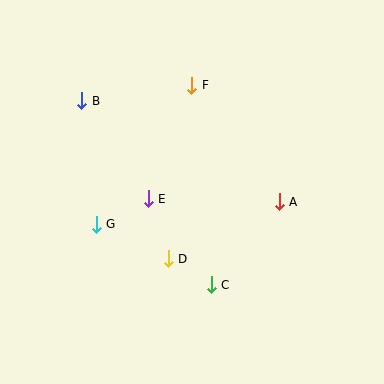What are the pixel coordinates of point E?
Point E is at (148, 199).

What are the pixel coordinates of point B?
Point B is at (82, 101).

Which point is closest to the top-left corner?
Point B is closest to the top-left corner.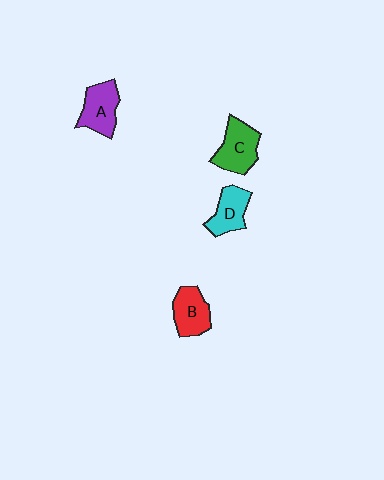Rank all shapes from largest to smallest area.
From largest to smallest: C (green), A (purple), B (red), D (cyan).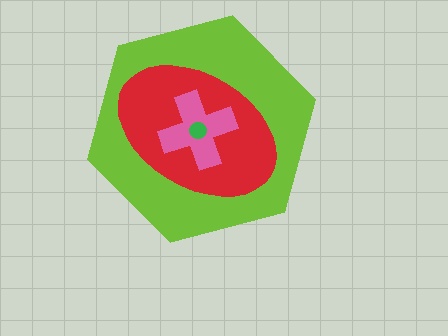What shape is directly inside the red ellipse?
The pink cross.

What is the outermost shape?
The lime hexagon.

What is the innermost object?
The green circle.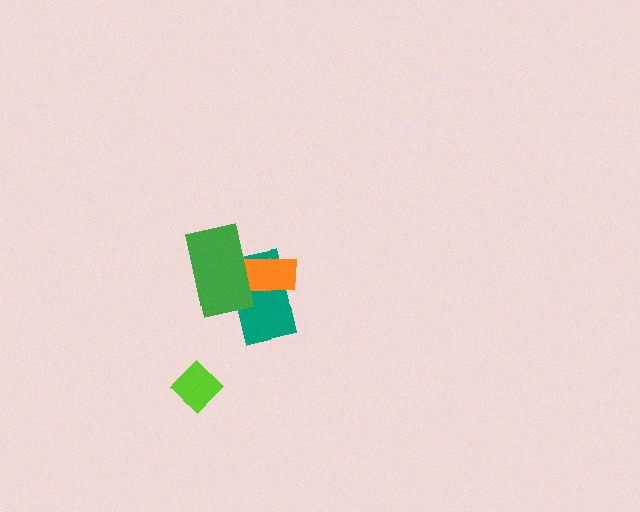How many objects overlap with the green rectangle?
2 objects overlap with the green rectangle.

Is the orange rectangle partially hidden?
Yes, it is partially covered by another shape.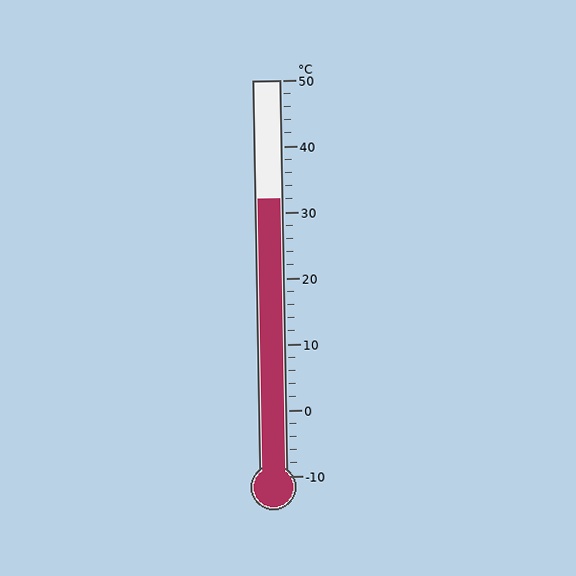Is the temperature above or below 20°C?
The temperature is above 20°C.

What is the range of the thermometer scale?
The thermometer scale ranges from -10°C to 50°C.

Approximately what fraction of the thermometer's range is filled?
The thermometer is filled to approximately 70% of its range.